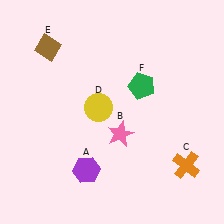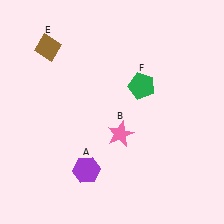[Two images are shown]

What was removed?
The yellow circle (D), the orange cross (C) were removed in Image 2.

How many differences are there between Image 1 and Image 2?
There are 2 differences between the two images.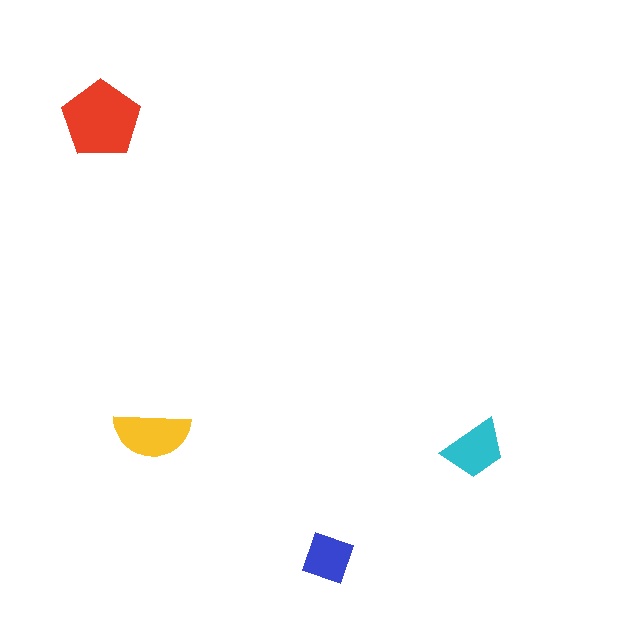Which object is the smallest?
The blue diamond.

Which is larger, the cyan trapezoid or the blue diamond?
The cyan trapezoid.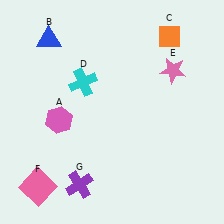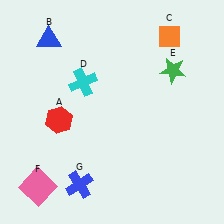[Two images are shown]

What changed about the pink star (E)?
In Image 1, E is pink. In Image 2, it changed to green.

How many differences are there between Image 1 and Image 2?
There are 3 differences between the two images.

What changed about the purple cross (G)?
In Image 1, G is purple. In Image 2, it changed to blue.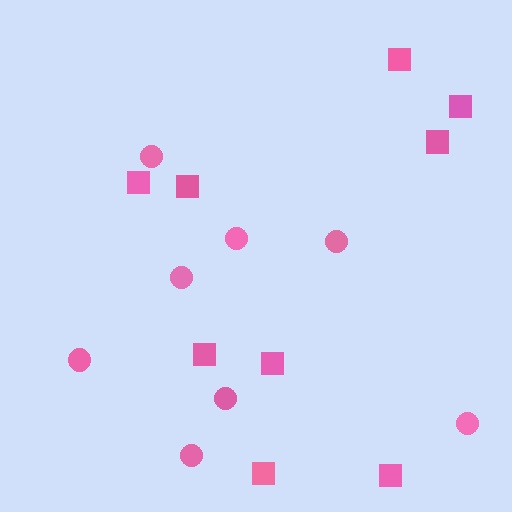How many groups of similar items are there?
There are 2 groups: one group of circles (8) and one group of squares (9).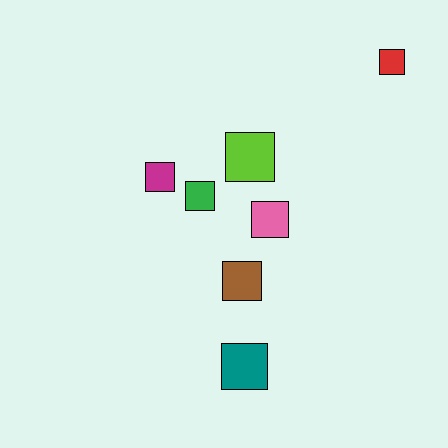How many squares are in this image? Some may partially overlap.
There are 7 squares.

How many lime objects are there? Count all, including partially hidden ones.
There is 1 lime object.